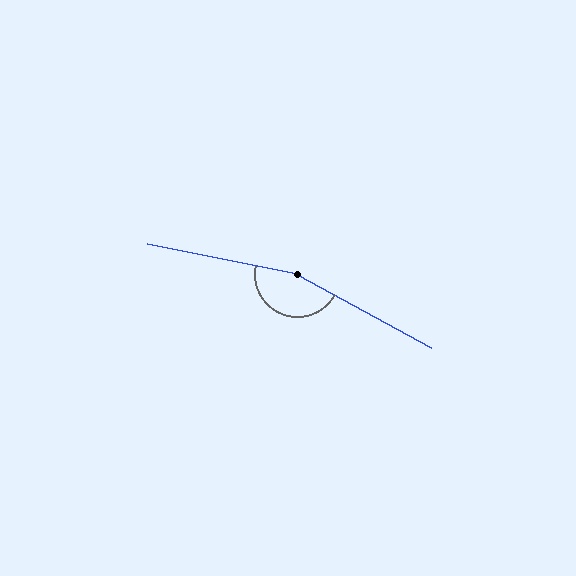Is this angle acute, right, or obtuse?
It is obtuse.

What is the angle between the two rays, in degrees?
Approximately 163 degrees.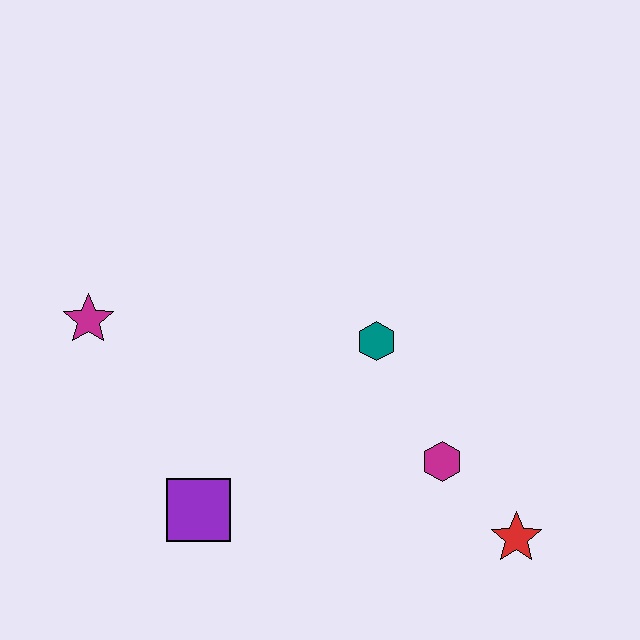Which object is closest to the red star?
The magenta hexagon is closest to the red star.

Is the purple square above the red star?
Yes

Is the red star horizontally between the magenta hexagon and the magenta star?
No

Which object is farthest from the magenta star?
The red star is farthest from the magenta star.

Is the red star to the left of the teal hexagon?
No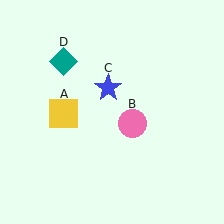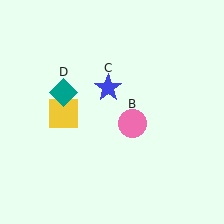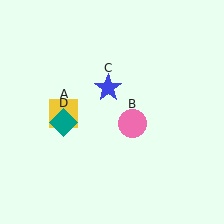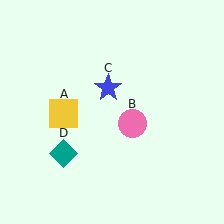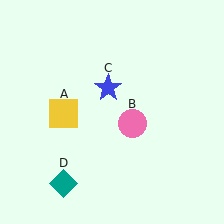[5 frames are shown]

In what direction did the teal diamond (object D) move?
The teal diamond (object D) moved down.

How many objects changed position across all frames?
1 object changed position: teal diamond (object D).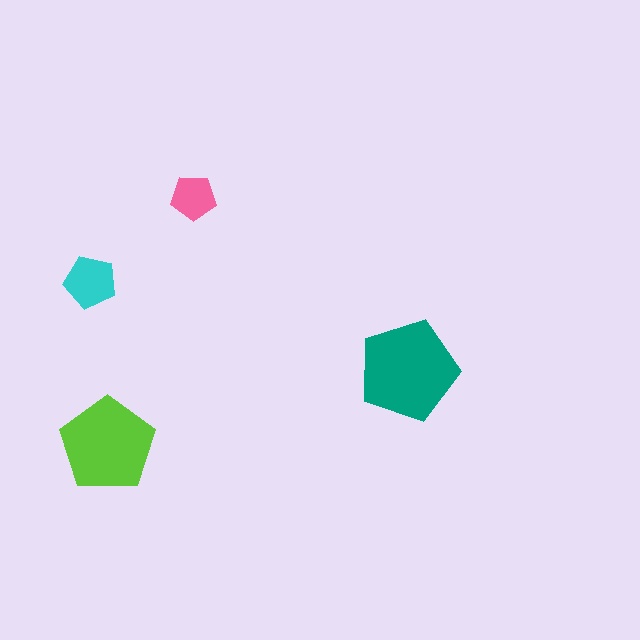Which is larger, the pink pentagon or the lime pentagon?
The lime one.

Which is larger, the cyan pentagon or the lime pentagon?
The lime one.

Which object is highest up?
The pink pentagon is topmost.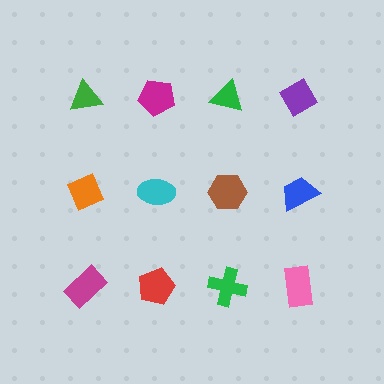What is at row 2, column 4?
A blue trapezoid.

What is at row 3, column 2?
A red pentagon.